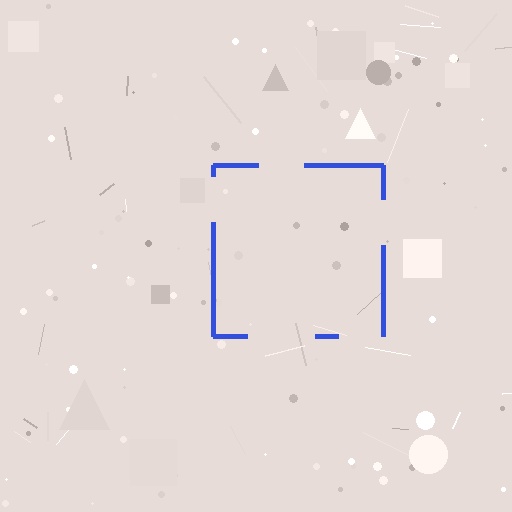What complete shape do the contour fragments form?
The contour fragments form a square.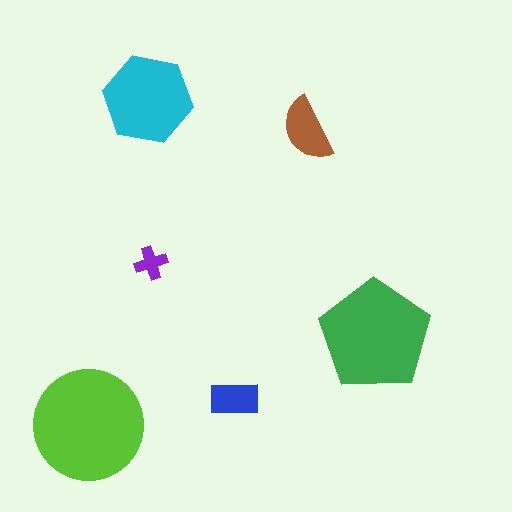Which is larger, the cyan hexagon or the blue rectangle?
The cyan hexagon.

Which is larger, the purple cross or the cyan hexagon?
The cyan hexagon.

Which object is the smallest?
The purple cross.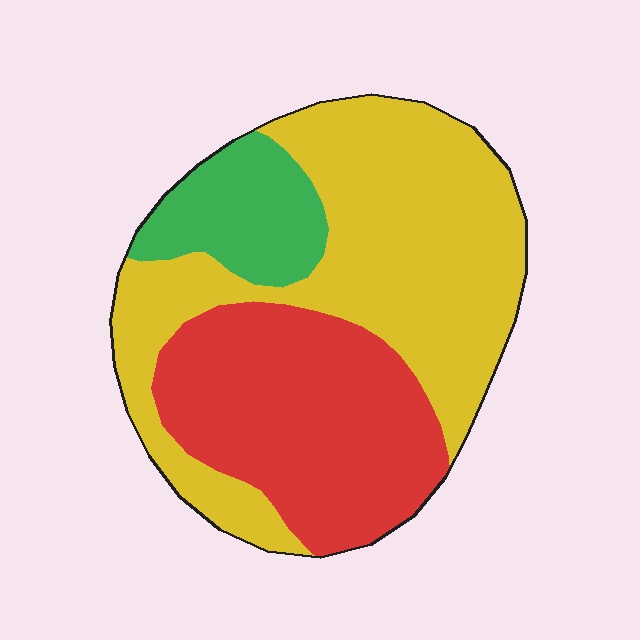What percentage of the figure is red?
Red covers roughly 35% of the figure.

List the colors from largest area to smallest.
From largest to smallest: yellow, red, green.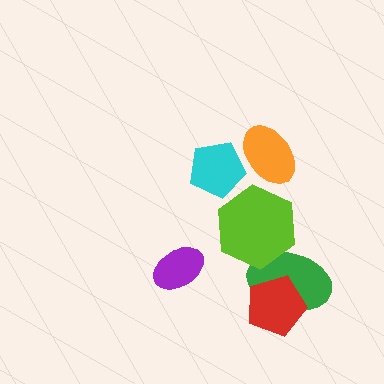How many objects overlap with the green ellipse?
2 objects overlap with the green ellipse.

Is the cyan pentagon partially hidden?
Yes, it is partially covered by another shape.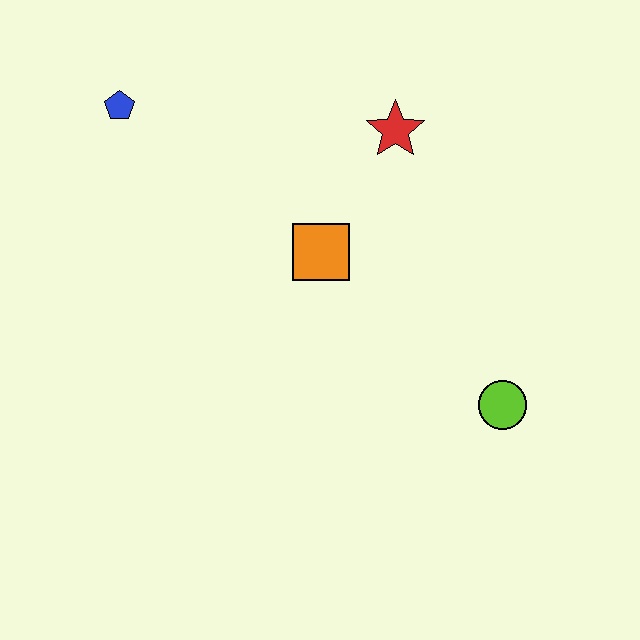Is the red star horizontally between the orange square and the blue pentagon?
No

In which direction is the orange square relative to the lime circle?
The orange square is to the left of the lime circle.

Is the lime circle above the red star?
No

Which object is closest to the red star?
The orange square is closest to the red star.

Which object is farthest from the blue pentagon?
The lime circle is farthest from the blue pentagon.